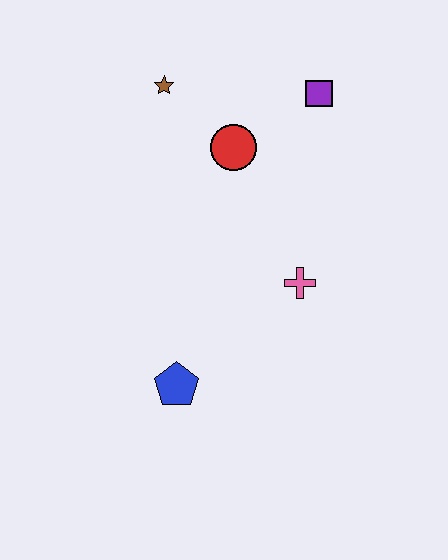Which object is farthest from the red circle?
The blue pentagon is farthest from the red circle.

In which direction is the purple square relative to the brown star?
The purple square is to the right of the brown star.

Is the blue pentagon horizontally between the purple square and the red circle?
No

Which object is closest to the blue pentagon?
The pink cross is closest to the blue pentagon.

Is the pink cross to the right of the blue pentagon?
Yes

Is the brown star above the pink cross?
Yes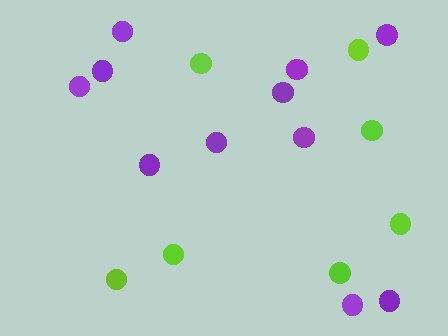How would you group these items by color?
There are 2 groups: one group of lime circles (7) and one group of purple circles (11).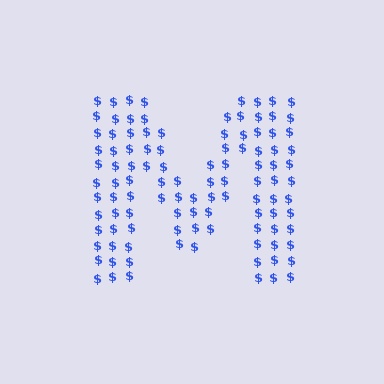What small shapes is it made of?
It is made of small dollar signs.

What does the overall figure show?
The overall figure shows the letter M.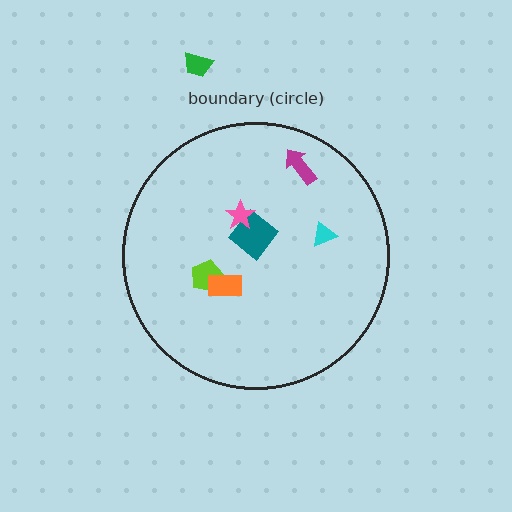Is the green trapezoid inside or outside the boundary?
Outside.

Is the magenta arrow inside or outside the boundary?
Inside.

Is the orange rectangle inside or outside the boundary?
Inside.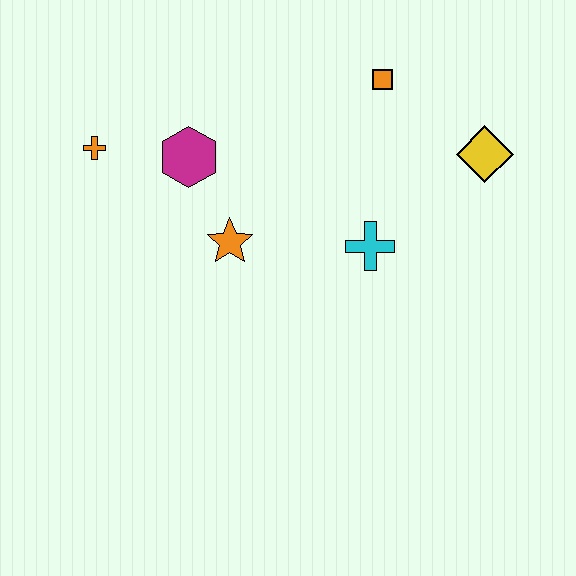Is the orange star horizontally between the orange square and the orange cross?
Yes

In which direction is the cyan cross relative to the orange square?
The cyan cross is below the orange square.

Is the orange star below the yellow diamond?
Yes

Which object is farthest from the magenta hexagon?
The yellow diamond is farthest from the magenta hexagon.